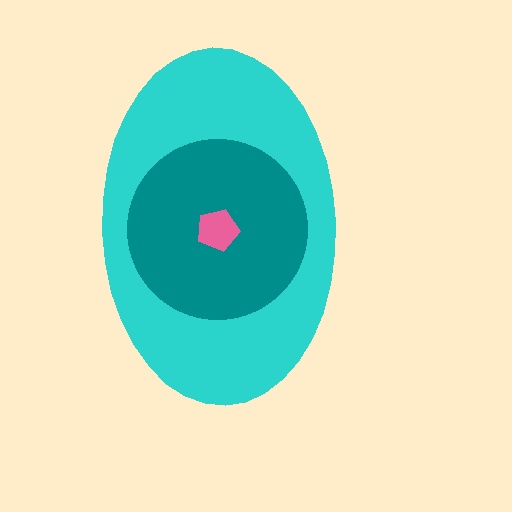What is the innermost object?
The pink pentagon.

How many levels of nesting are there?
3.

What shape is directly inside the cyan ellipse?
The teal circle.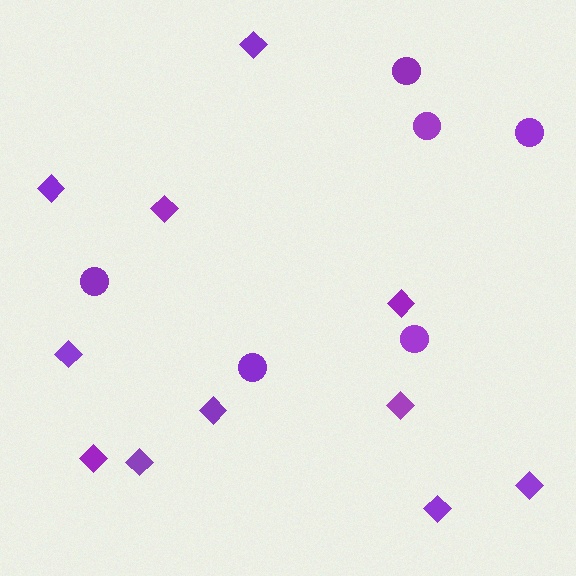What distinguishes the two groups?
There are 2 groups: one group of circles (6) and one group of diamonds (11).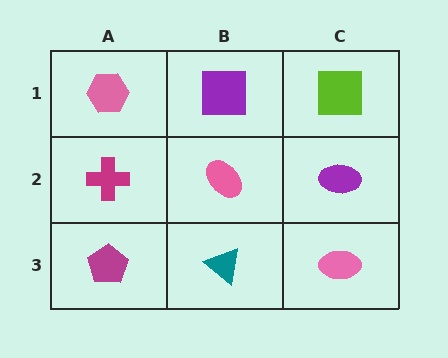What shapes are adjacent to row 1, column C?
A purple ellipse (row 2, column C), a purple square (row 1, column B).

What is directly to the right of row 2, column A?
A pink ellipse.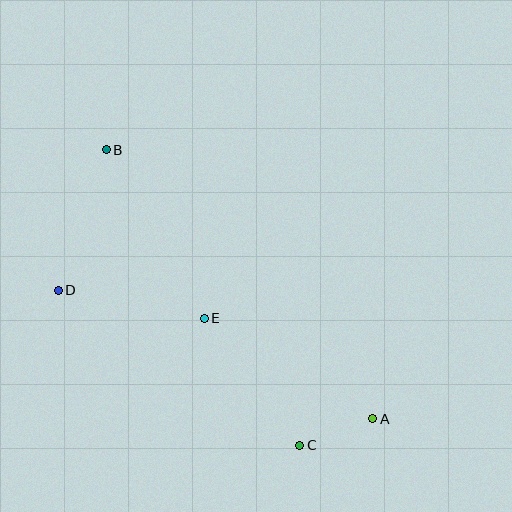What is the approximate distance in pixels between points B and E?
The distance between B and E is approximately 194 pixels.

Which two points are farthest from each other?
Points A and B are farthest from each other.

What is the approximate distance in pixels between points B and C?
The distance between B and C is approximately 353 pixels.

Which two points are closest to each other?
Points A and C are closest to each other.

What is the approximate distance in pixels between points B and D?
The distance between B and D is approximately 148 pixels.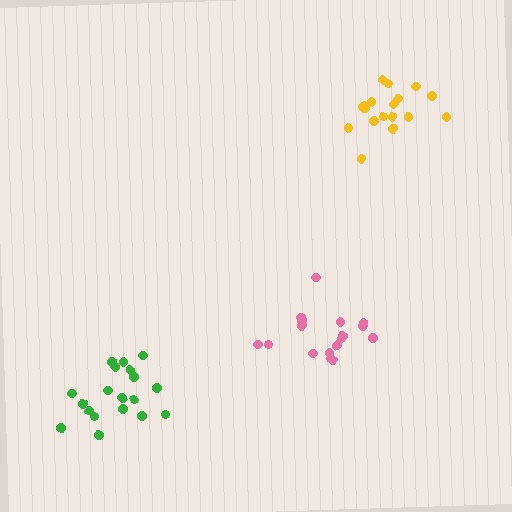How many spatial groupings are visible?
There are 3 spatial groupings.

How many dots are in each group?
Group 1: 19 dots, Group 2: 18 dots, Group 3: 17 dots (54 total).